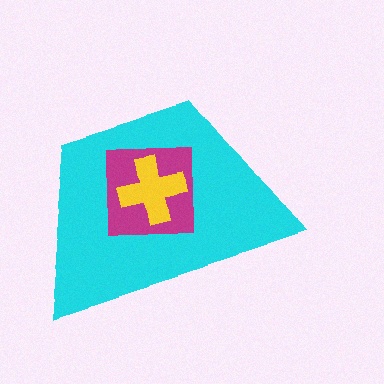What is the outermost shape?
The cyan trapezoid.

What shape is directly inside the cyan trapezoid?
The magenta square.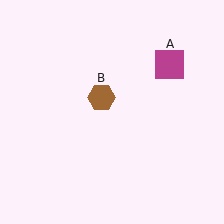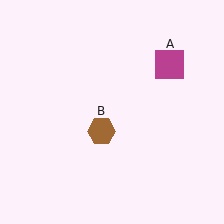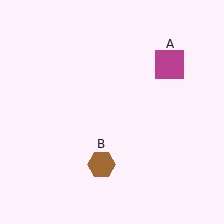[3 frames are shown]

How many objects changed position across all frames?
1 object changed position: brown hexagon (object B).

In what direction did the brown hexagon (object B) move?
The brown hexagon (object B) moved down.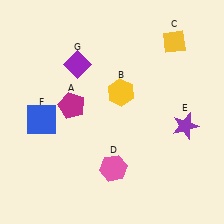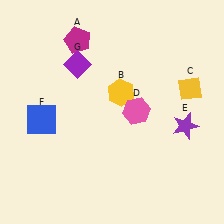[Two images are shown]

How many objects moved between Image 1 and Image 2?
3 objects moved between the two images.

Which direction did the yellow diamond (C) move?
The yellow diamond (C) moved down.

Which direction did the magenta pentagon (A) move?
The magenta pentagon (A) moved up.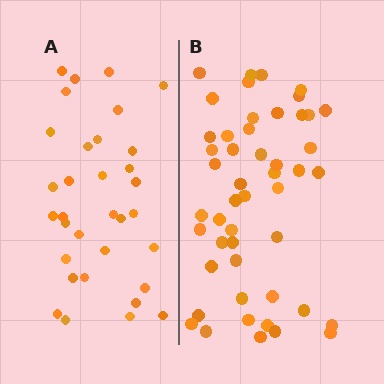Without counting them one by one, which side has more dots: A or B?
Region B (the right region) has more dots.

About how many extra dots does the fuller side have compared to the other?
Region B has approximately 15 more dots than region A.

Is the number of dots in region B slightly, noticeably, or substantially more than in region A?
Region B has substantially more. The ratio is roughly 1.5 to 1.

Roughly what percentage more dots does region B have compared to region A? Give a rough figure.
About 50% more.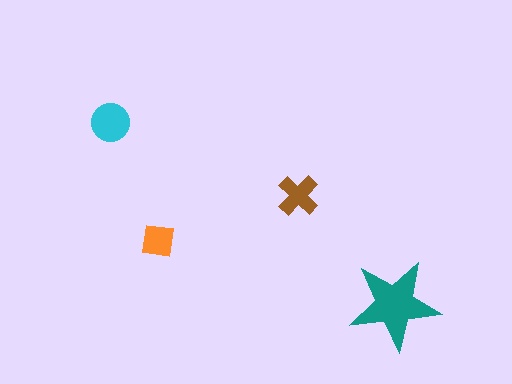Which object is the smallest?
The orange square.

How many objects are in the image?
There are 4 objects in the image.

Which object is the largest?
The teal star.